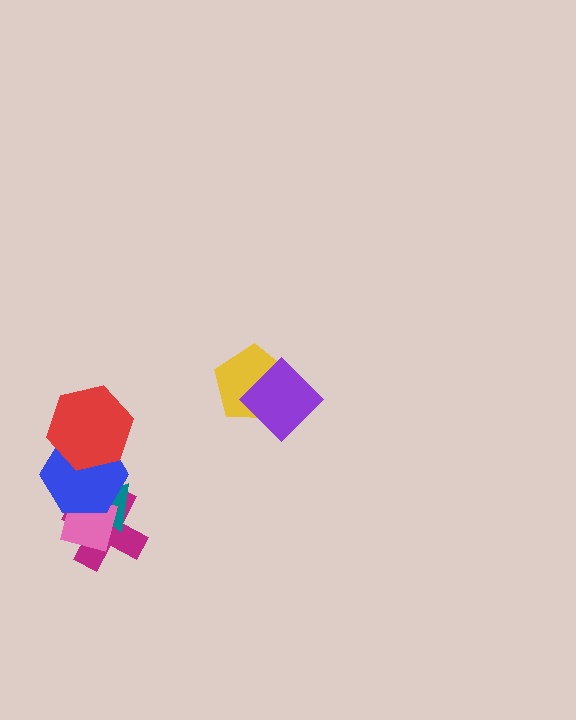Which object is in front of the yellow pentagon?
The purple diamond is in front of the yellow pentagon.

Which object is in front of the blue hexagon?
The red hexagon is in front of the blue hexagon.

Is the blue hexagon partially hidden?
Yes, it is partially covered by another shape.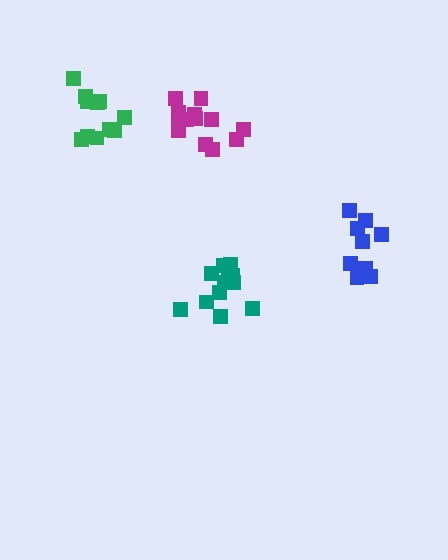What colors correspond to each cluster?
The clusters are colored: teal, blue, magenta, green.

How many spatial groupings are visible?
There are 4 spatial groupings.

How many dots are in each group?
Group 1: 12 dots, Group 2: 9 dots, Group 3: 13 dots, Group 4: 11 dots (45 total).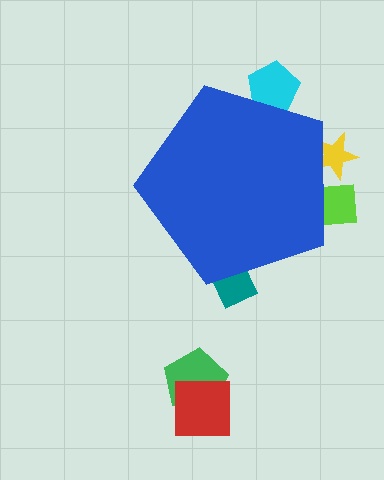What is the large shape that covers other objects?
A blue pentagon.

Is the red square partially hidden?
No, the red square is fully visible.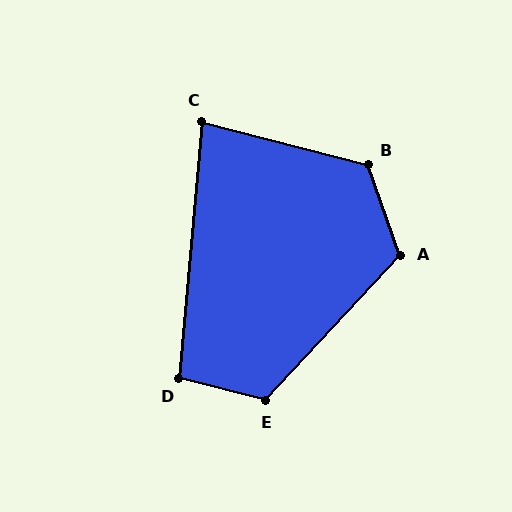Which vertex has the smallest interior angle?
C, at approximately 81 degrees.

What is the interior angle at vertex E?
Approximately 119 degrees (obtuse).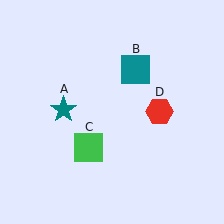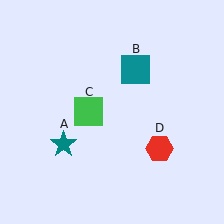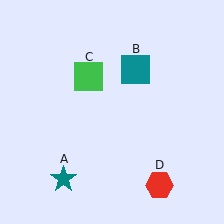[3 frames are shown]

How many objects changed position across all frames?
3 objects changed position: teal star (object A), green square (object C), red hexagon (object D).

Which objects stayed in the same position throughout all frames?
Teal square (object B) remained stationary.